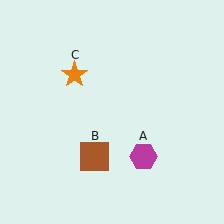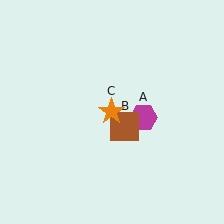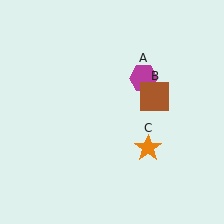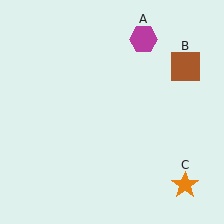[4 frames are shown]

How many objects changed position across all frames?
3 objects changed position: magenta hexagon (object A), brown square (object B), orange star (object C).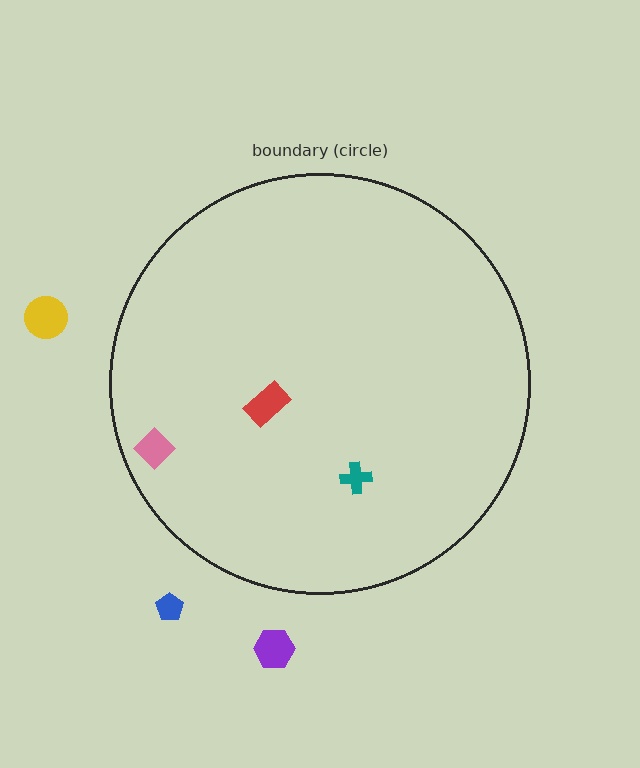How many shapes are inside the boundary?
3 inside, 3 outside.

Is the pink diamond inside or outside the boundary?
Inside.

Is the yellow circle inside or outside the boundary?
Outside.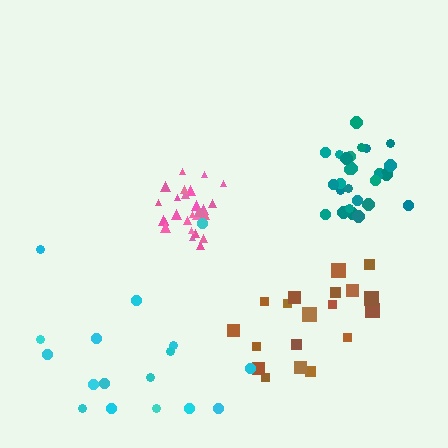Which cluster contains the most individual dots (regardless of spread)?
Pink (29).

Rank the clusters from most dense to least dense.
pink, teal, brown, cyan.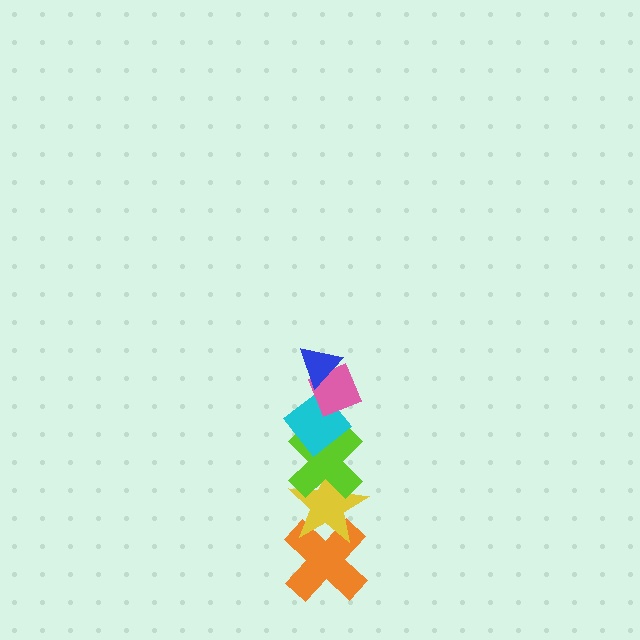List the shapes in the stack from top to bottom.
From top to bottom: the blue triangle, the pink diamond, the cyan diamond, the lime cross, the yellow star, the orange cross.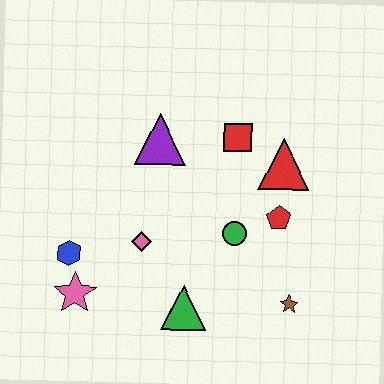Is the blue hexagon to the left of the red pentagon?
Yes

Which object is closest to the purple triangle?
The red square is closest to the purple triangle.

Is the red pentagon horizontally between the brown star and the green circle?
Yes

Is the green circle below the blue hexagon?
No